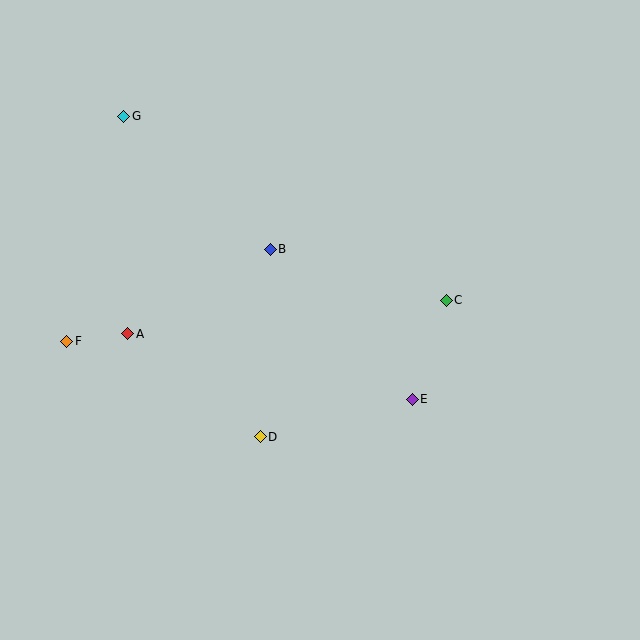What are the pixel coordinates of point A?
Point A is at (128, 334).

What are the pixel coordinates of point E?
Point E is at (412, 399).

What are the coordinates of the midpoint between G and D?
The midpoint between G and D is at (192, 277).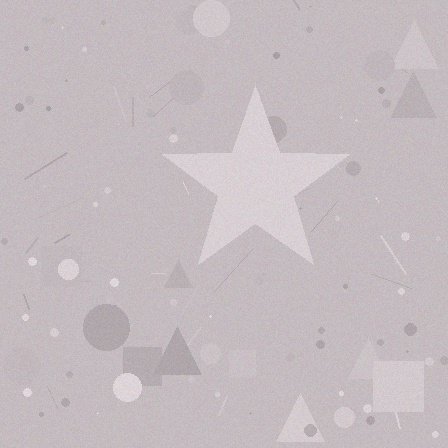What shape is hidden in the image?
A star is hidden in the image.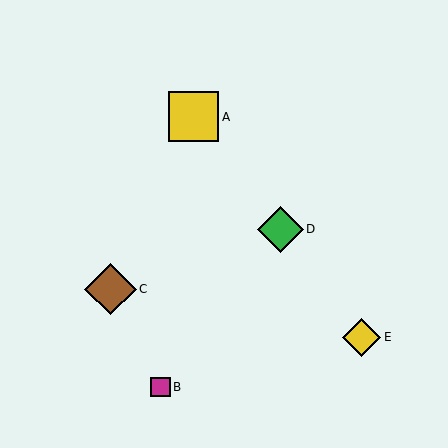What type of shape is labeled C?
Shape C is a brown diamond.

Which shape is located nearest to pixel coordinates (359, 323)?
The yellow diamond (labeled E) at (362, 337) is nearest to that location.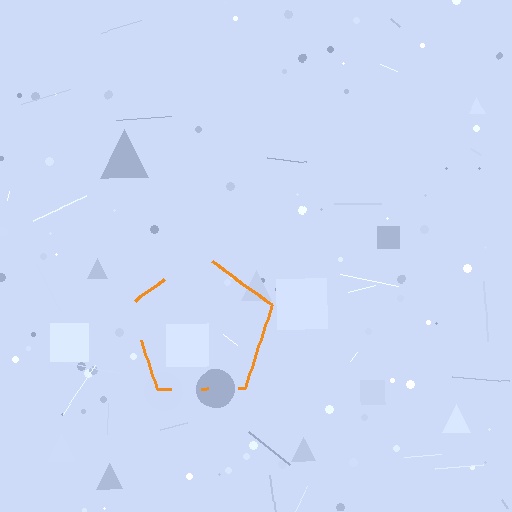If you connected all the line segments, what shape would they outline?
They would outline a pentagon.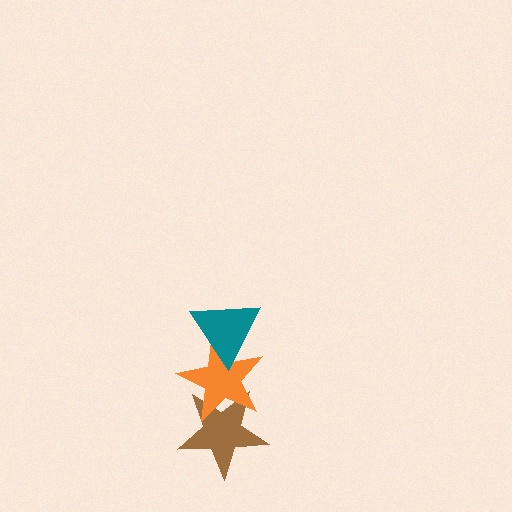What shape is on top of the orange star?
The teal triangle is on top of the orange star.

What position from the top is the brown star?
The brown star is 3rd from the top.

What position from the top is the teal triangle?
The teal triangle is 1st from the top.